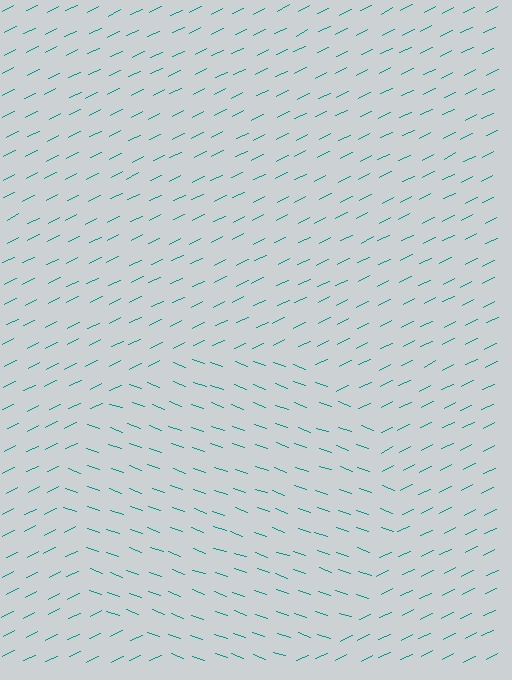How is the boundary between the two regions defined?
The boundary is defined purely by a change in line orientation (approximately 45 degrees difference). All lines are the same color and thickness.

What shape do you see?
I see a circle.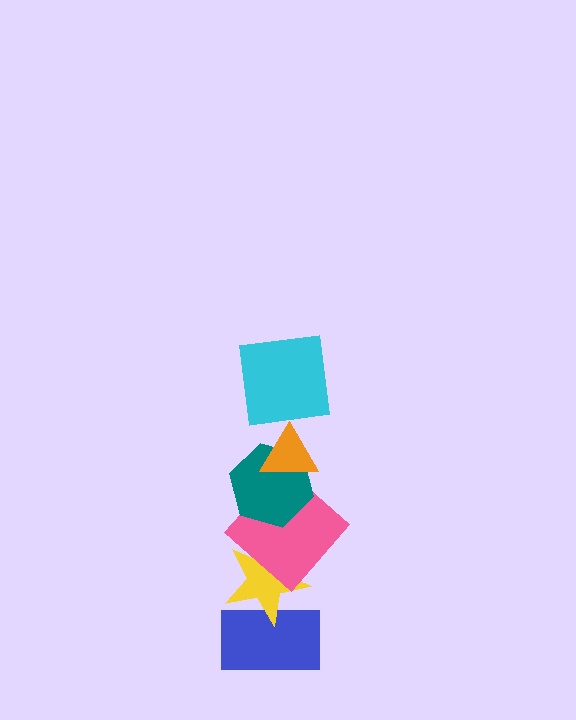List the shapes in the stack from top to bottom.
From top to bottom: the cyan square, the orange triangle, the teal hexagon, the pink diamond, the yellow star, the blue rectangle.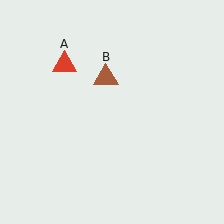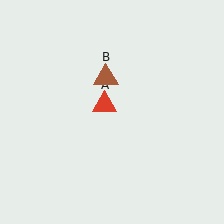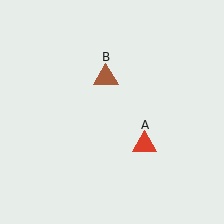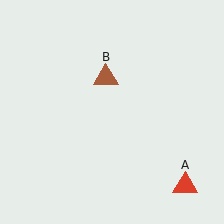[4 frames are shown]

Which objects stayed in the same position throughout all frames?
Brown triangle (object B) remained stationary.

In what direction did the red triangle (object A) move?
The red triangle (object A) moved down and to the right.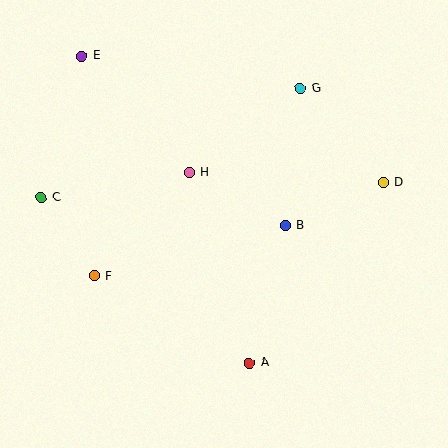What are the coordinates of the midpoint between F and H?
The midpoint between F and H is at (142, 224).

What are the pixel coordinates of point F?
Point F is at (94, 276).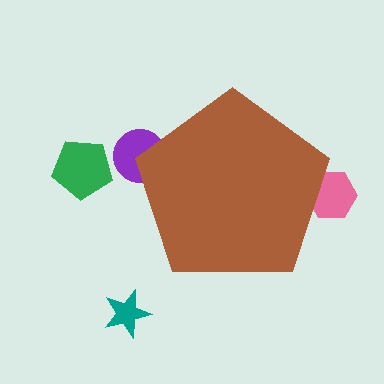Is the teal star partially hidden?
No, the teal star is fully visible.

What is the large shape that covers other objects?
A brown pentagon.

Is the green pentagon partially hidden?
No, the green pentagon is fully visible.